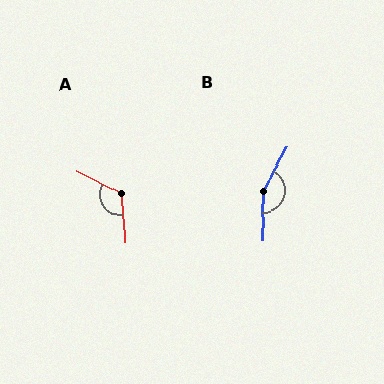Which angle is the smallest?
A, at approximately 120 degrees.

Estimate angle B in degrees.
Approximately 153 degrees.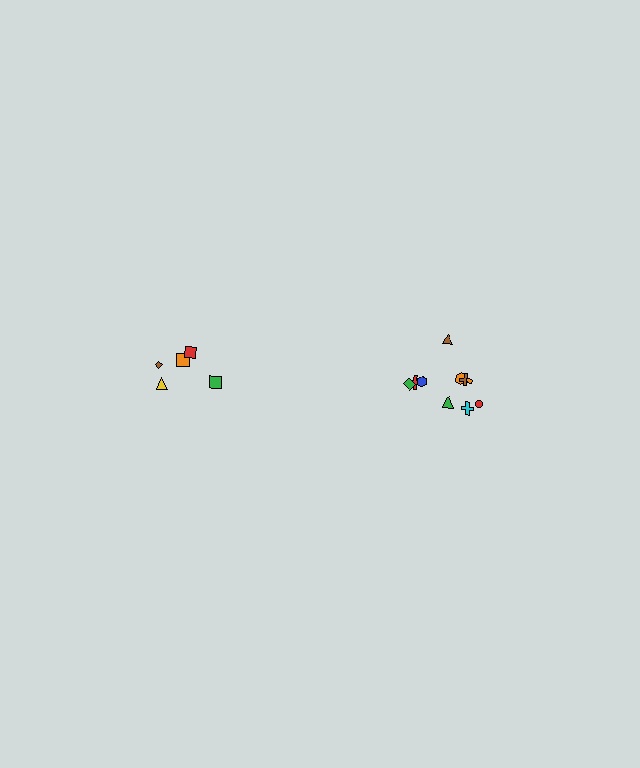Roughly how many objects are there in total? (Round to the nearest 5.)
Roughly 15 objects in total.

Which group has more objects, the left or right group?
The right group.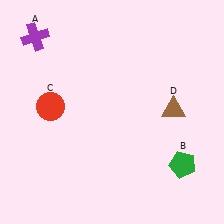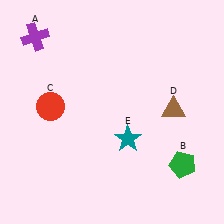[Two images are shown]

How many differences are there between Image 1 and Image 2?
There is 1 difference between the two images.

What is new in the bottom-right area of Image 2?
A teal star (E) was added in the bottom-right area of Image 2.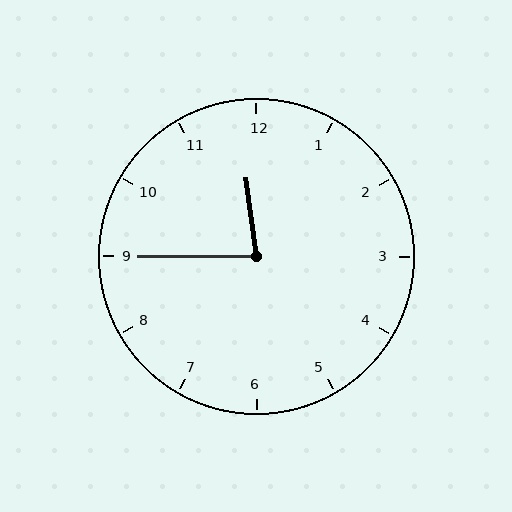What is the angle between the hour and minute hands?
Approximately 82 degrees.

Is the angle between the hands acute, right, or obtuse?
It is acute.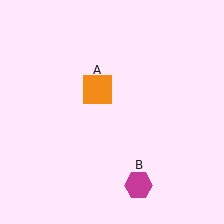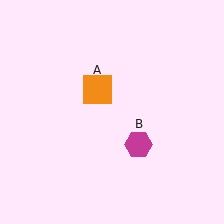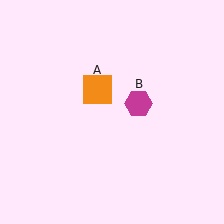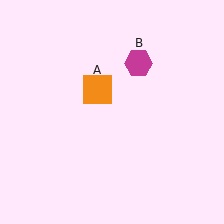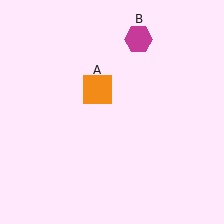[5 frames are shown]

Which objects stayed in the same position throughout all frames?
Orange square (object A) remained stationary.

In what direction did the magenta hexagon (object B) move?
The magenta hexagon (object B) moved up.